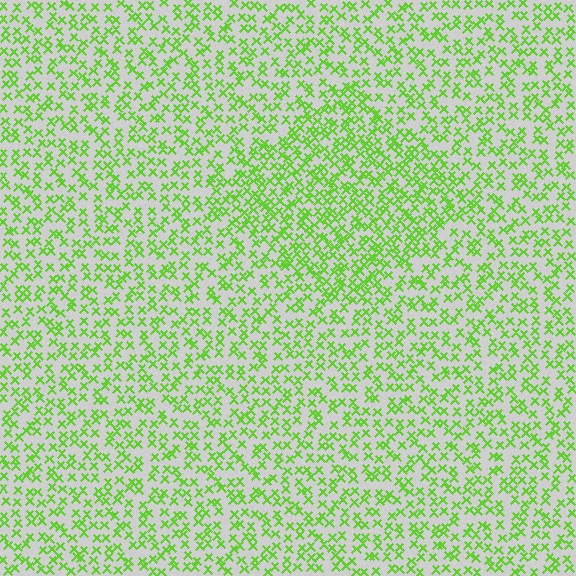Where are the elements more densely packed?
The elements are more densely packed inside the diamond boundary.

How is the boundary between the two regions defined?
The boundary is defined by a change in element density (approximately 1.6x ratio). All elements are the same color, size, and shape.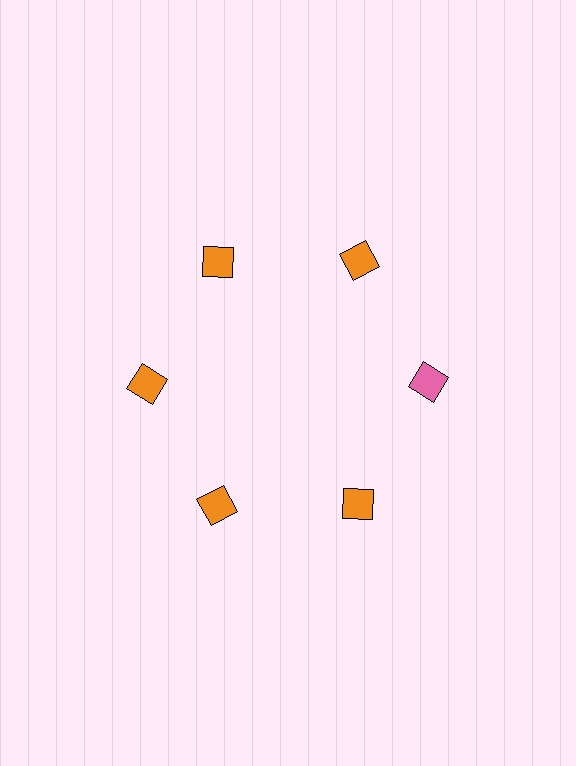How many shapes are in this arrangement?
There are 6 shapes arranged in a ring pattern.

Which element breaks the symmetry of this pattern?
The pink square at roughly the 3 o'clock position breaks the symmetry. All other shapes are orange squares.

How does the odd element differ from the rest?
It has a different color: pink instead of orange.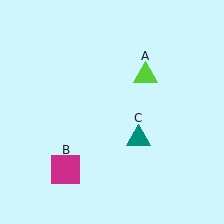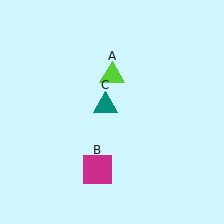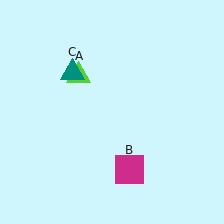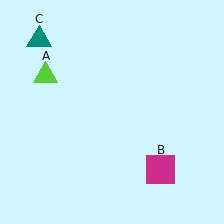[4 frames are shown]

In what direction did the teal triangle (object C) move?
The teal triangle (object C) moved up and to the left.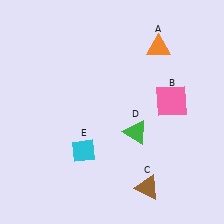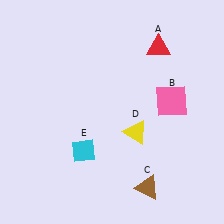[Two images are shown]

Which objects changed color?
A changed from orange to red. D changed from green to yellow.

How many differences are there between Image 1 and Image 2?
There are 2 differences between the two images.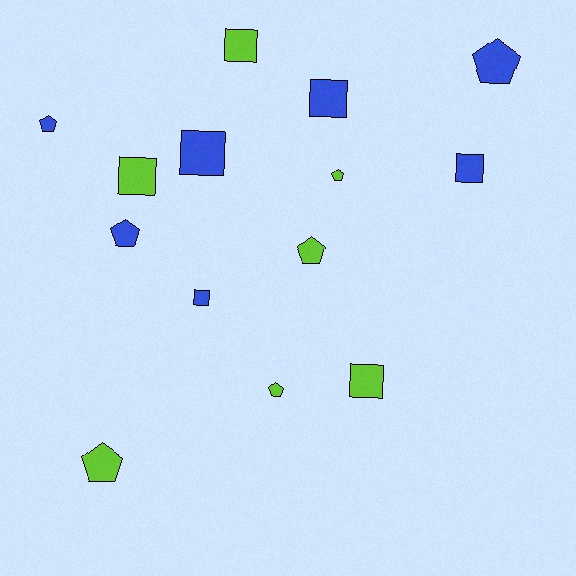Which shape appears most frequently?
Pentagon, with 7 objects.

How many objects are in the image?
There are 14 objects.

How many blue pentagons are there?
There are 3 blue pentagons.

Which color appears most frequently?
Blue, with 7 objects.